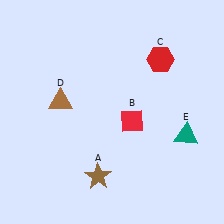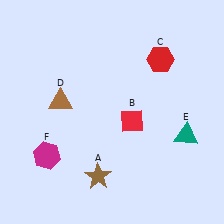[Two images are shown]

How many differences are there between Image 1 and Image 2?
There is 1 difference between the two images.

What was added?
A magenta hexagon (F) was added in Image 2.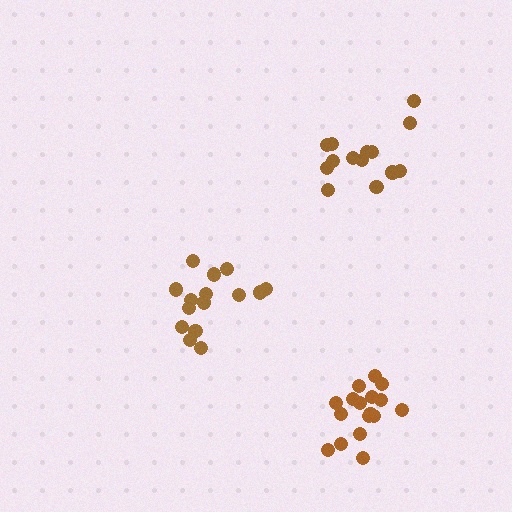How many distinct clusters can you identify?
There are 3 distinct clusters.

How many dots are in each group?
Group 1: 17 dots, Group 2: 14 dots, Group 3: 15 dots (46 total).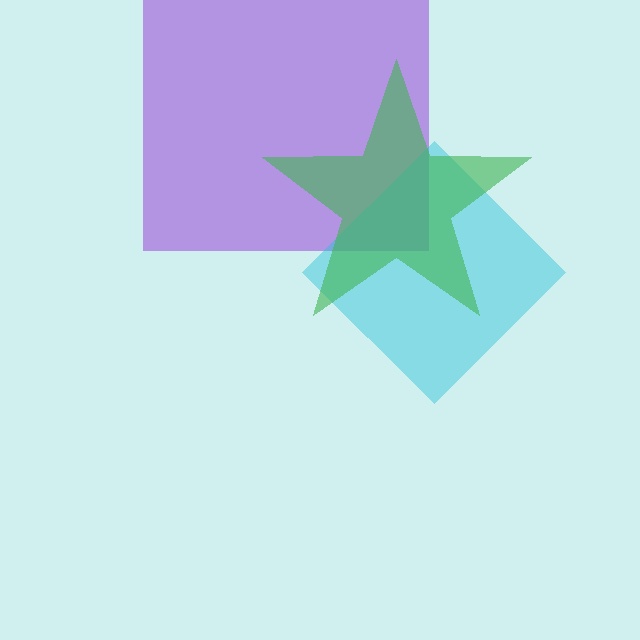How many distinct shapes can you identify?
There are 3 distinct shapes: a purple square, a cyan diamond, a green star.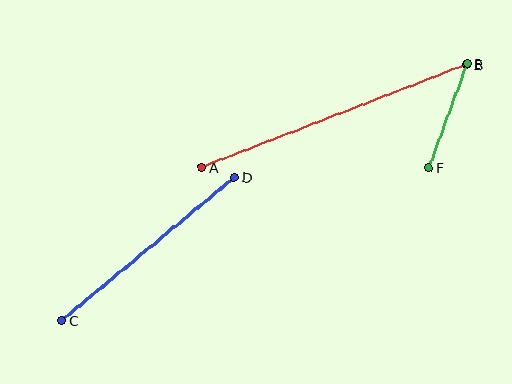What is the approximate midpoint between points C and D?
The midpoint is at approximately (148, 249) pixels.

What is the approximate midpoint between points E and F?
The midpoint is at approximately (448, 116) pixels.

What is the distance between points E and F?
The distance is approximately 111 pixels.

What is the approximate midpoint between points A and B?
The midpoint is at approximately (334, 116) pixels.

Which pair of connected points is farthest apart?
Points A and B are farthest apart.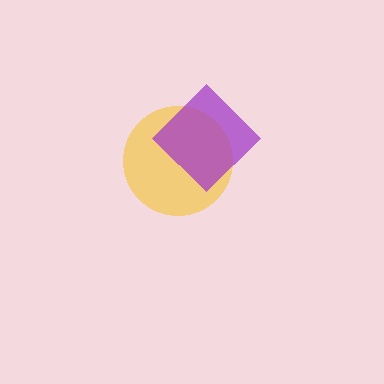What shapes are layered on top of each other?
The layered shapes are: a yellow circle, a purple diamond.